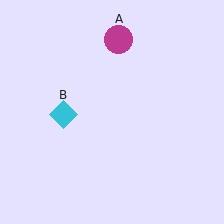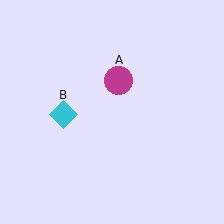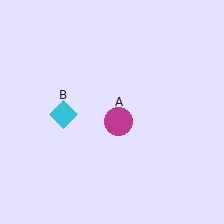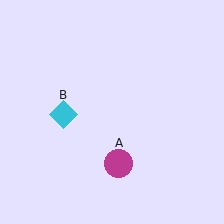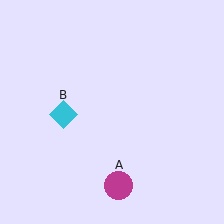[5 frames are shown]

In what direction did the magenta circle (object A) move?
The magenta circle (object A) moved down.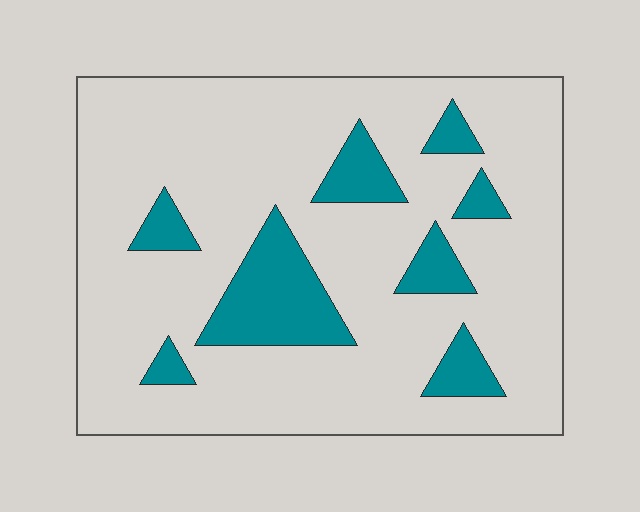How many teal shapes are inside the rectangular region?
8.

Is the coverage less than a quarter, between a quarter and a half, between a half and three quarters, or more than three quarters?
Less than a quarter.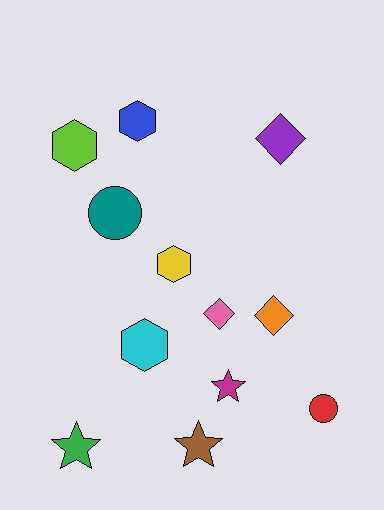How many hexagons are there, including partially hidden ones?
There are 4 hexagons.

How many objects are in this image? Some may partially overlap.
There are 12 objects.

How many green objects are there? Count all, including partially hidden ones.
There is 1 green object.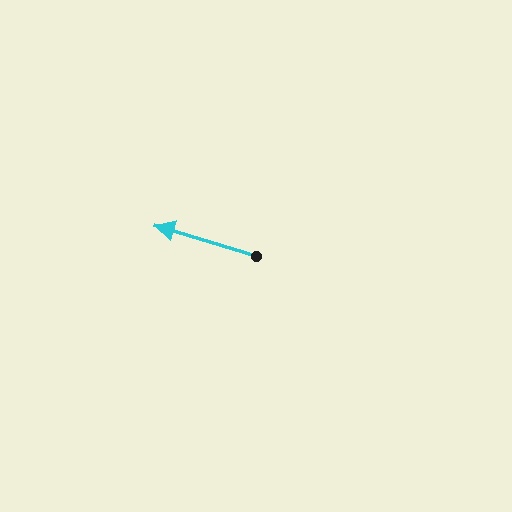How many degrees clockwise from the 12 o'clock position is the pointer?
Approximately 287 degrees.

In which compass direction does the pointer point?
West.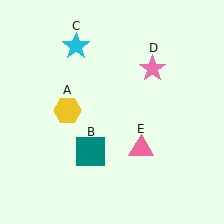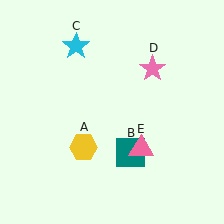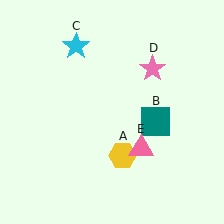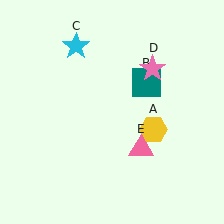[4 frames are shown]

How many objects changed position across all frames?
2 objects changed position: yellow hexagon (object A), teal square (object B).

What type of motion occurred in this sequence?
The yellow hexagon (object A), teal square (object B) rotated counterclockwise around the center of the scene.